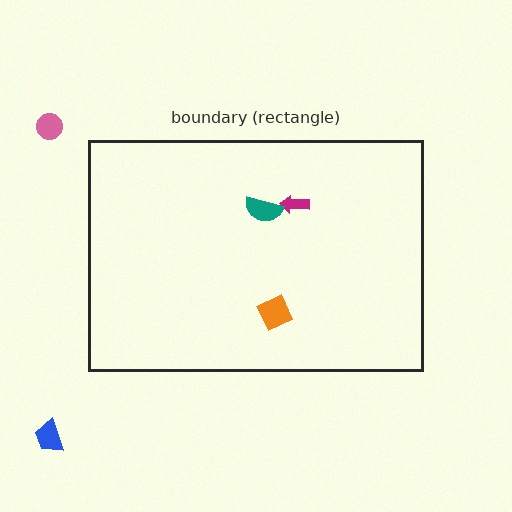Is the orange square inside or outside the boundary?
Inside.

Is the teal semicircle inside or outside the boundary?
Inside.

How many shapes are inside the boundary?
3 inside, 2 outside.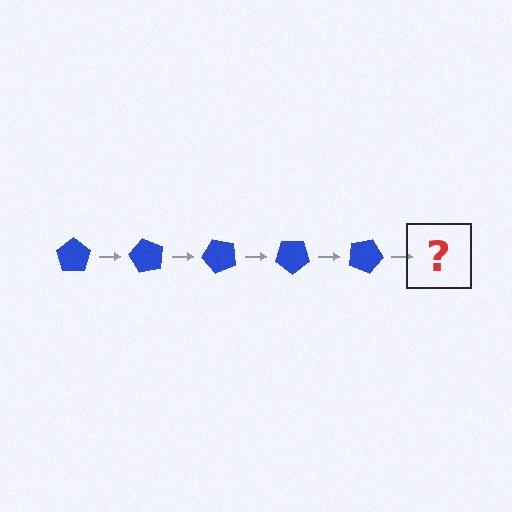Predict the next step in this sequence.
The next step is a blue pentagon rotated 300 degrees.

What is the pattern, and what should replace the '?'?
The pattern is that the pentagon rotates 60 degrees each step. The '?' should be a blue pentagon rotated 300 degrees.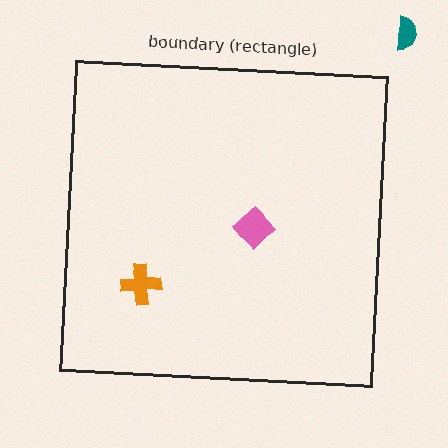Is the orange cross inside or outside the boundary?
Inside.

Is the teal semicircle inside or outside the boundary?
Outside.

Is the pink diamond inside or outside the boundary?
Inside.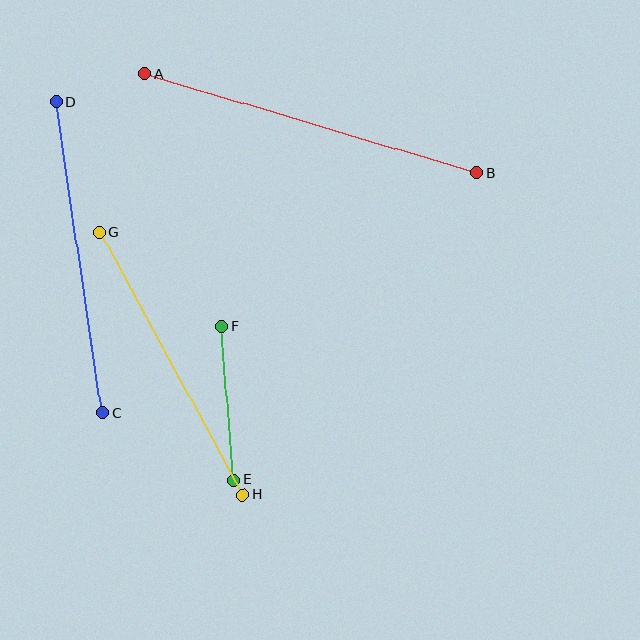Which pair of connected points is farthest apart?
Points A and B are farthest apart.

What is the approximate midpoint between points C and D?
The midpoint is at approximately (79, 257) pixels.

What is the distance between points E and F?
The distance is approximately 154 pixels.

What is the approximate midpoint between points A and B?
The midpoint is at approximately (311, 123) pixels.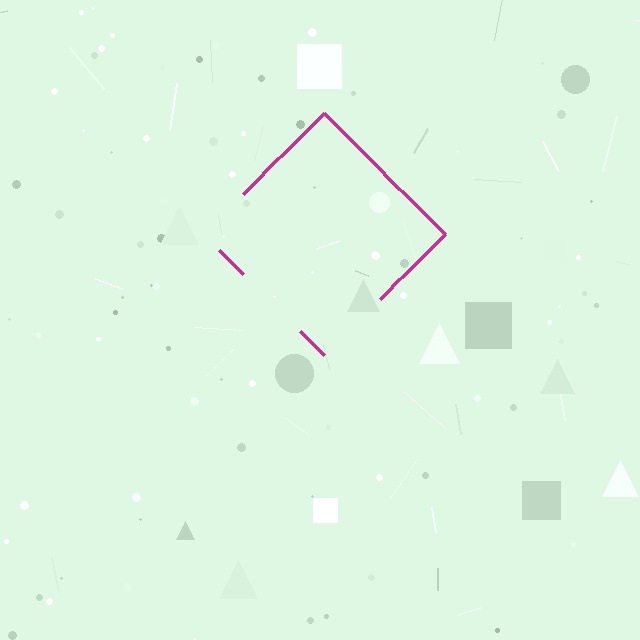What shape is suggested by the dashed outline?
The dashed outline suggests a diamond.